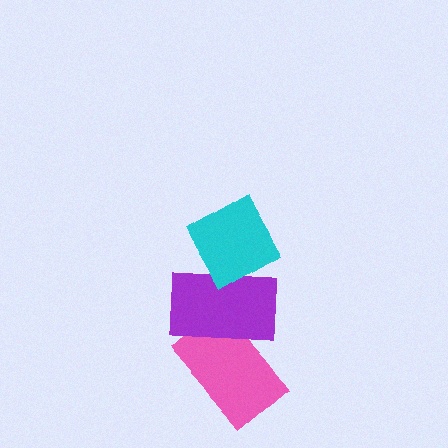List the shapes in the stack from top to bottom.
From top to bottom: the cyan diamond, the purple rectangle, the pink rectangle.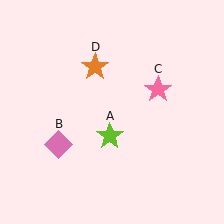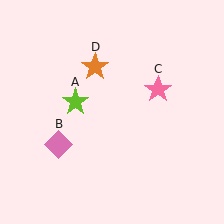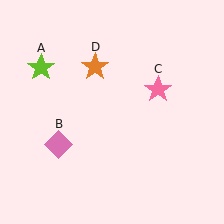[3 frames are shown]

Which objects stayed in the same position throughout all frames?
Pink diamond (object B) and pink star (object C) and orange star (object D) remained stationary.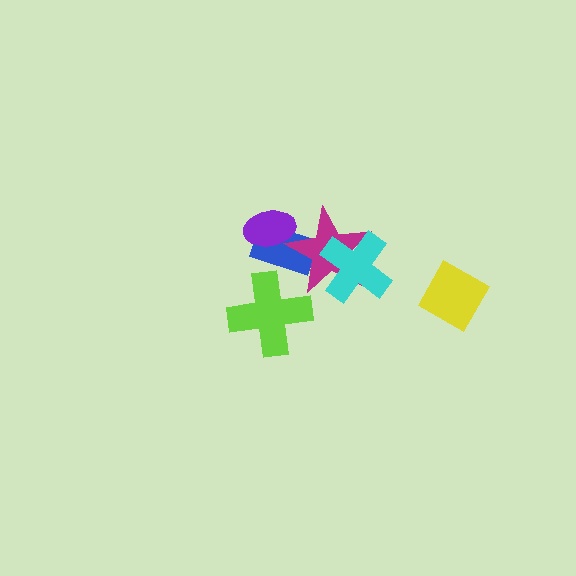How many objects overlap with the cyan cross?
1 object overlaps with the cyan cross.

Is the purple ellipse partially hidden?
No, no other shape covers it.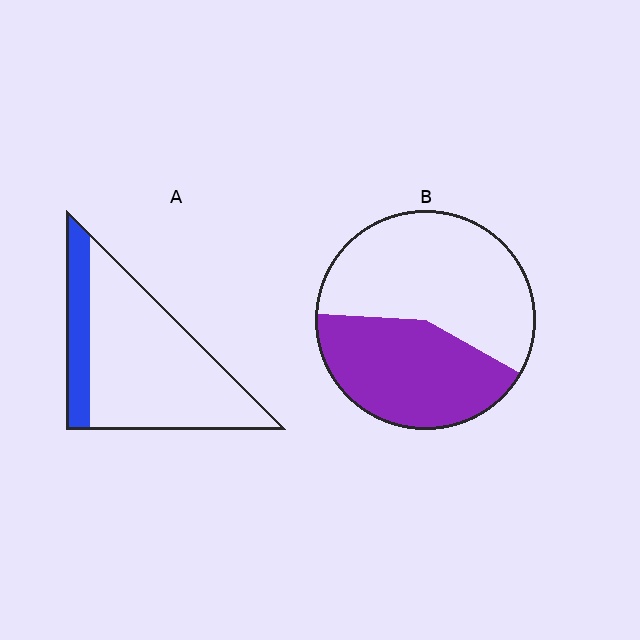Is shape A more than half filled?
No.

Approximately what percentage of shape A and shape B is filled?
A is approximately 20% and B is approximately 45%.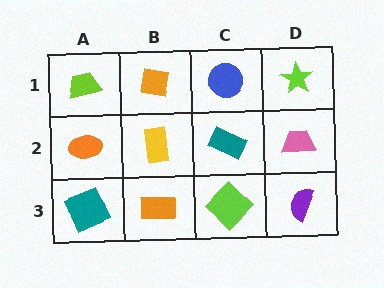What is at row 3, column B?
An orange rectangle.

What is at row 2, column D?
A pink trapezoid.